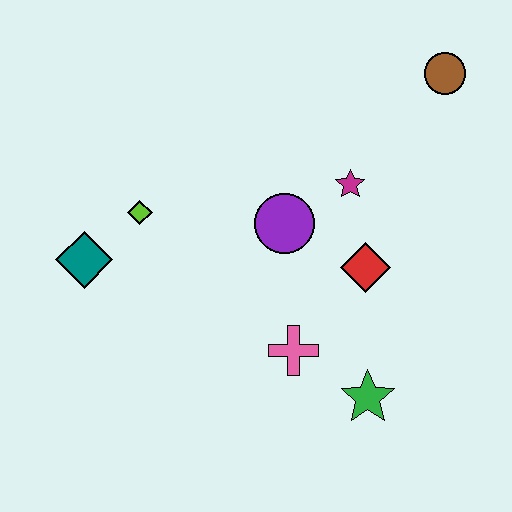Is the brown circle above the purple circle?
Yes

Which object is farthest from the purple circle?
The brown circle is farthest from the purple circle.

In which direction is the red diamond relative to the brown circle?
The red diamond is below the brown circle.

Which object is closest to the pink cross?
The green star is closest to the pink cross.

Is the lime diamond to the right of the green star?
No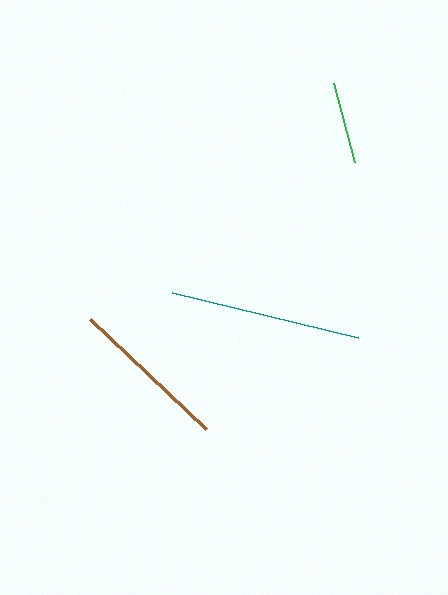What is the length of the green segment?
The green segment is approximately 82 pixels long.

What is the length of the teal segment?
The teal segment is approximately 191 pixels long.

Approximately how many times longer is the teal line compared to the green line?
The teal line is approximately 2.3 times the length of the green line.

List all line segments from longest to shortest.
From longest to shortest: teal, brown, green.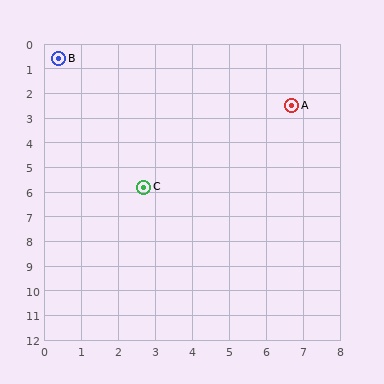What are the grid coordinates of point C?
Point C is at approximately (2.7, 5.8).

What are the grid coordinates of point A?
Point A is at approximately (6.7, 2.5).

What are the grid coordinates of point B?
Point B is at approximately (0.4, 0.6).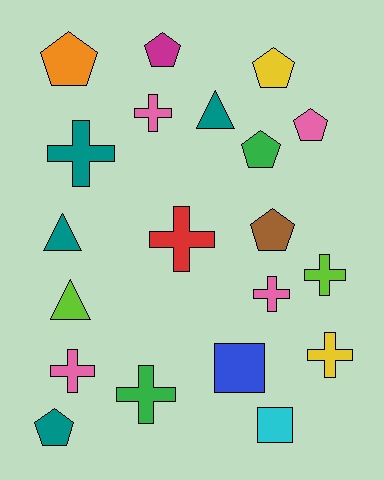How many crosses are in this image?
There are 8 crosses.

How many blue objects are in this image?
There is 1 blue object.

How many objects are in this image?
There are 20 objects.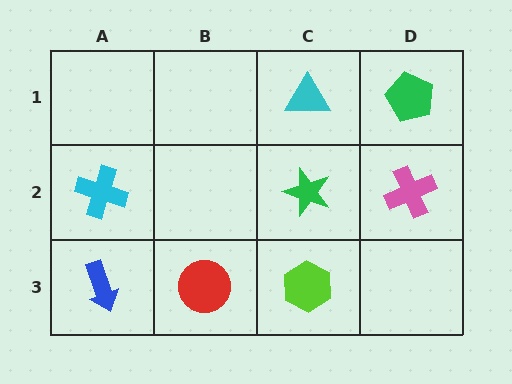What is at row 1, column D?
A green pentagon.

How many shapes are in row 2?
3 shapes.